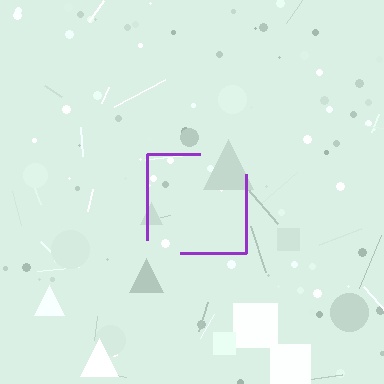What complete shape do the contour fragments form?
The contour fragments form a square.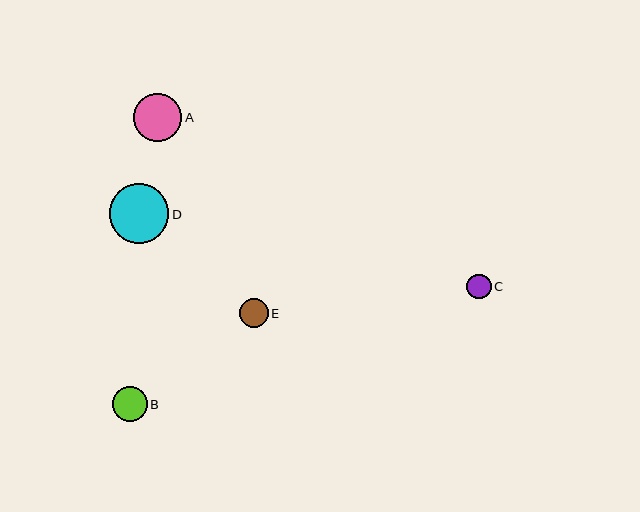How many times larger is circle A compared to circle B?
Circle A is approximately 1.4 times the size of circle B.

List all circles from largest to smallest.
From largest to smallest: D, A, B, E, C.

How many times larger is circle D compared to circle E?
Circle D is approximately 2.1 times the size of circle E.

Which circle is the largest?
Circle D is the largest with a size of approximately 60 pixels.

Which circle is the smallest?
Circle C is the smallest with a size of approximately 24 pixels.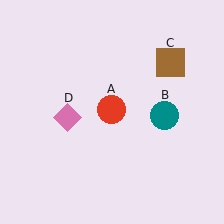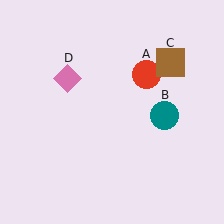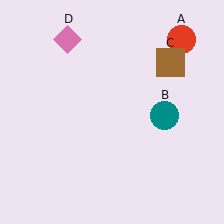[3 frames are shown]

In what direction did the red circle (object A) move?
The red circle (object A) moved up and to the right.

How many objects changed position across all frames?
2 objects changed position: red circle (object A), pink diamond (object D).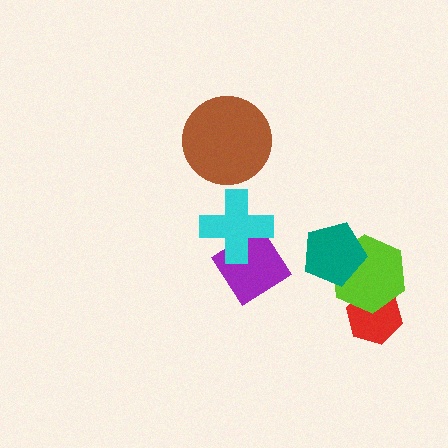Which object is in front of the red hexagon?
The lime hexagon is in front of the red hexagon.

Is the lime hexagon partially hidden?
Yes, it is partially covered by another shape.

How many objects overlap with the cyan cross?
1 object overlaps with the cyan cross.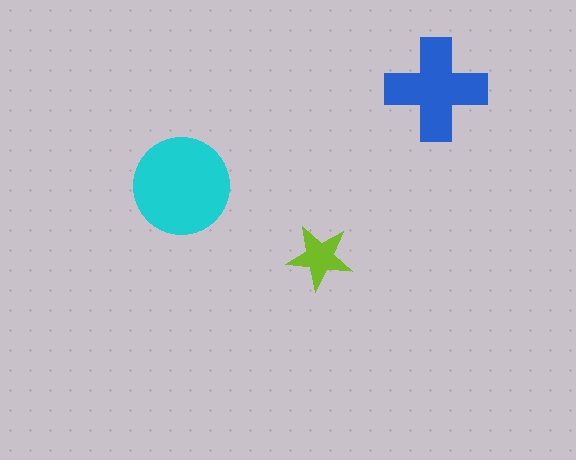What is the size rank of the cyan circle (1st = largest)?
1st.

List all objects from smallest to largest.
The lime star, the blue cross, the cyan circle.